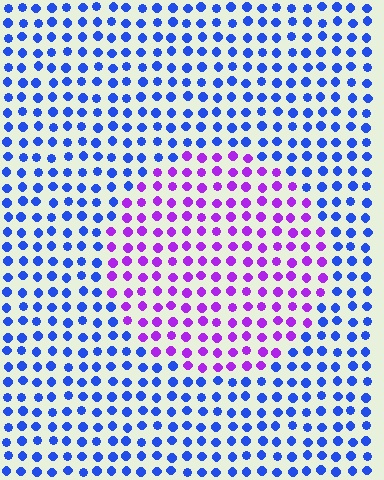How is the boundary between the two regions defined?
The boundary is defined purely by a slight shift in hue (about 55 degrees). Spacing, size, and orientation are identical on both sides.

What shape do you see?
I see a circle.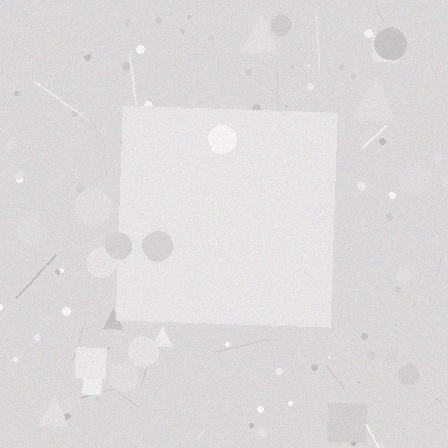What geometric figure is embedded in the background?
A square is embedded in the background.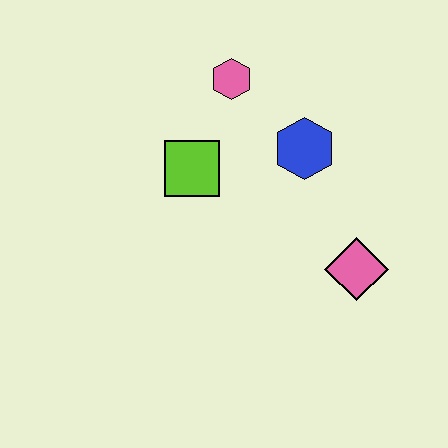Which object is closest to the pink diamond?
The blue hexagon is closest to the pink diamond.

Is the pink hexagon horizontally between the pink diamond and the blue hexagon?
No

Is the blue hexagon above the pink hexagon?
No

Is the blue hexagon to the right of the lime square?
Yes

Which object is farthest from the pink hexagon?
The pink diamond is farthest from the pink hexagon.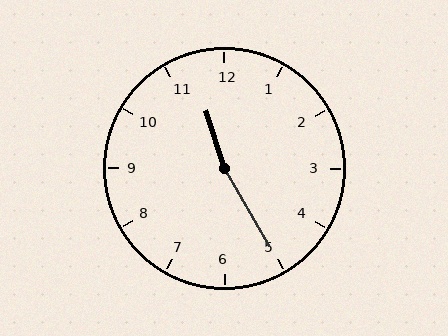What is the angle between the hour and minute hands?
Approximately 168 degrees.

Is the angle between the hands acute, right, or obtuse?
It is obtuse.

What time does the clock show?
11:25.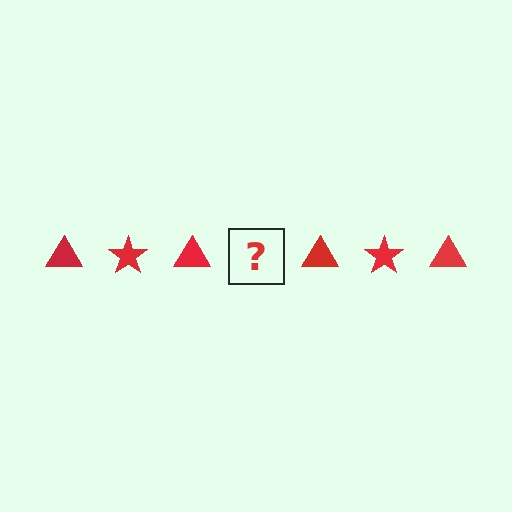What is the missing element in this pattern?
The missing element is a red star.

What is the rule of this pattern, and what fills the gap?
The rule is that the pattern cycles through triangle, star shapes in red. The gap should be filled with a red star.